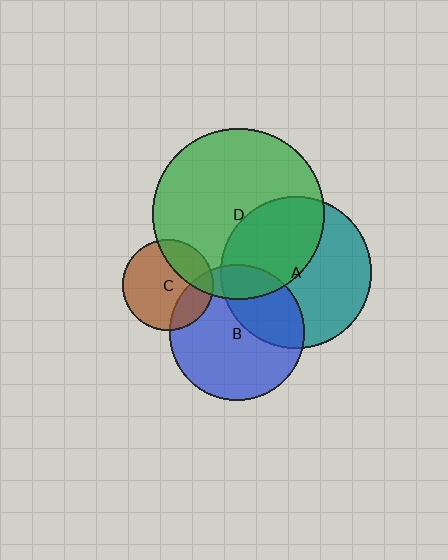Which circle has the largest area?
Circle D (green).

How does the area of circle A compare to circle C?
Approximately 2.8 times.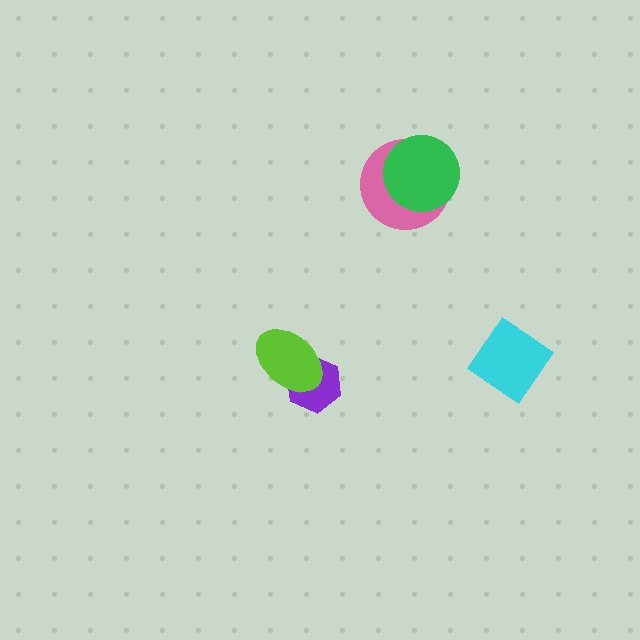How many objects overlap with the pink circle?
1 object overlaps with the pink circle.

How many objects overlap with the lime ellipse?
1 object overlaps with the lime ellipse.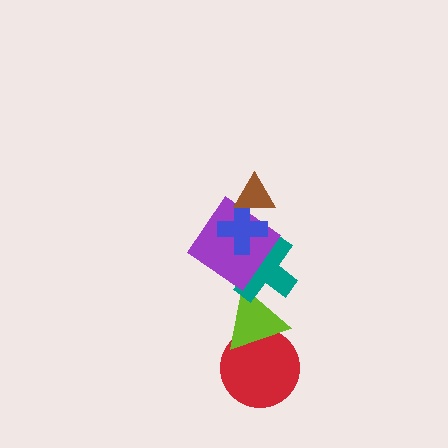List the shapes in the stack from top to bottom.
From top to bottom: the brown triangle, the blue cross, the purple diamond, the teal cross, the lime triangle, the red circle.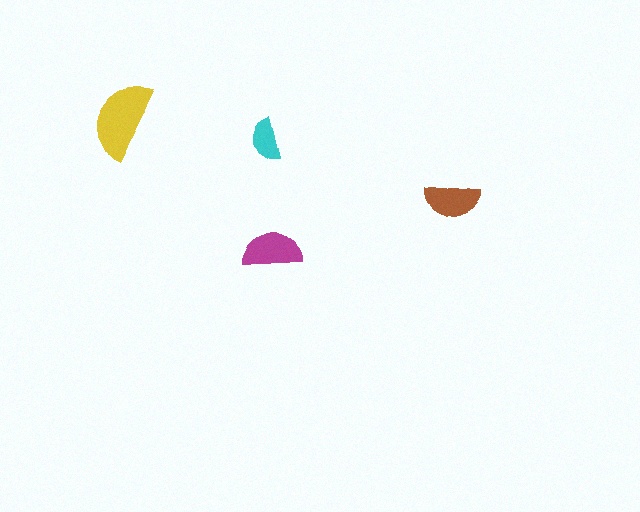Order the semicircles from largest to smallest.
the yellow one, the magenta one, the brown one, the cyan one.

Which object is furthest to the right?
The brown semicircle is rightmost.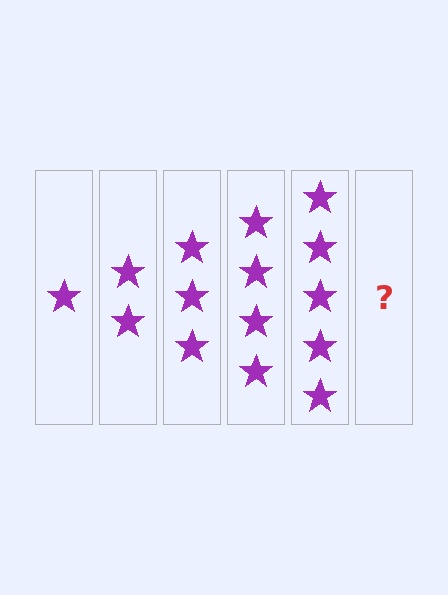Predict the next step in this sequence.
The next step is 6 stars.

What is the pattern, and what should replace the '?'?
The pattern is that each step adds one more star. The '?' should be 6 stars.